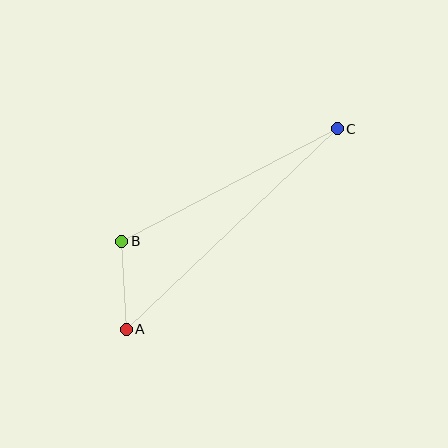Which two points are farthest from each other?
Points A and C are farthest from each other.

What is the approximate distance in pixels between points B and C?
The distance between B and C is approximately 243 pixels.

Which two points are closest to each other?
Points A and B are closest to each other.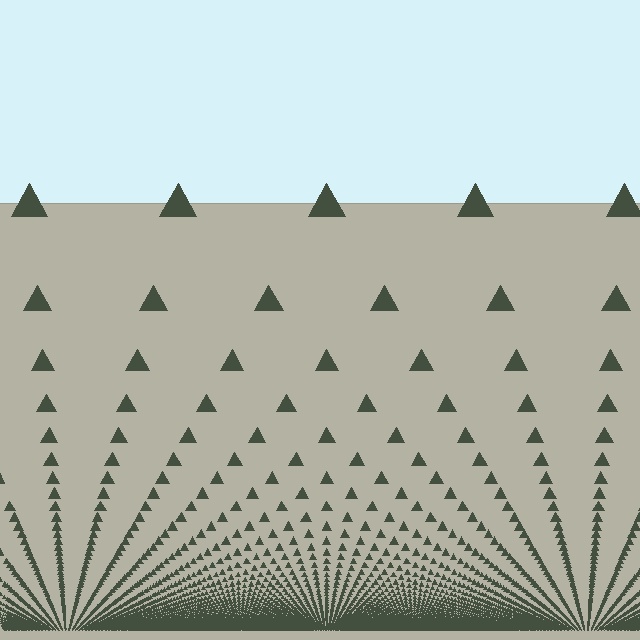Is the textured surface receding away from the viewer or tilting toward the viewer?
The surface appears to tilt toward the viewer. Texture elements get larger and sparser toward the top.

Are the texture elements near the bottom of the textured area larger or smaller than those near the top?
Smaller. The gradient is inverted — elements near the bottom are smaller and denser.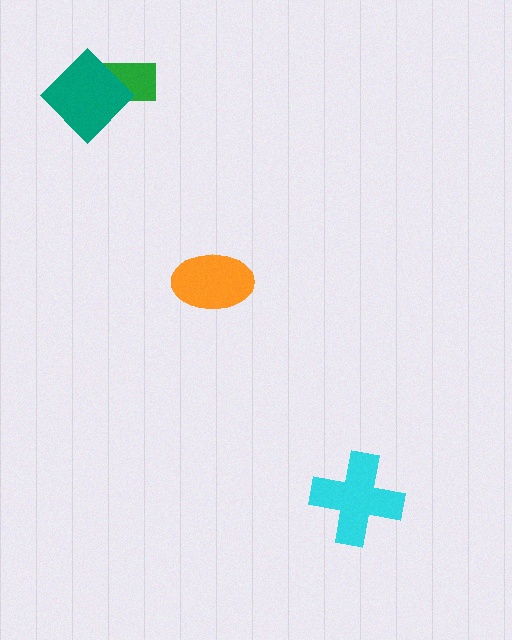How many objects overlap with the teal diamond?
1 object overlaps with the teal diamond.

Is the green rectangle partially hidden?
Yes, it is partially covered by another shape.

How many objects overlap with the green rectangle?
1 object overlaps with the green rectangle.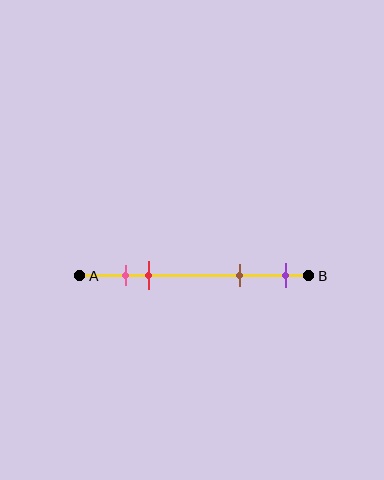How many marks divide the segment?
There are 4 marks dividing the segment.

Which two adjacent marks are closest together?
The pink and red marks are the closest adjacent pair.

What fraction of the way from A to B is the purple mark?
The purple mark is approximately 90% (0.9) of the way from A to B.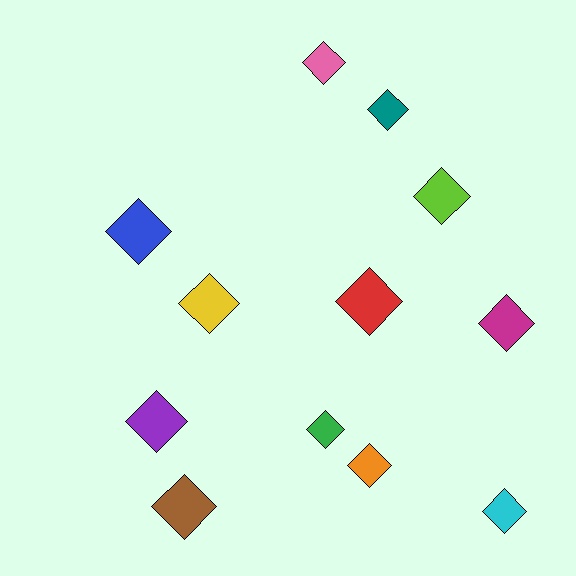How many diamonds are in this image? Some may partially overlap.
There are 12 diamonds.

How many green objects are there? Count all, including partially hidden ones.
There is 1 green object.